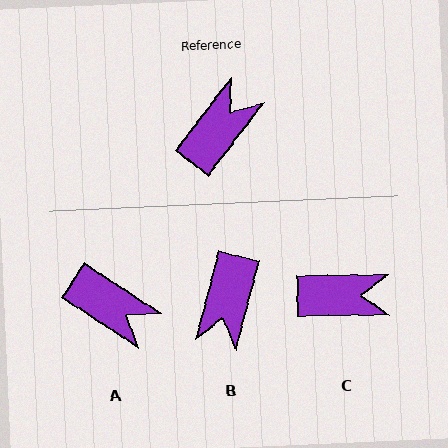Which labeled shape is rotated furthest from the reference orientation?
B, about 157 degrees away.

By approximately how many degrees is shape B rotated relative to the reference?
Approximately 157 degrees clockwise.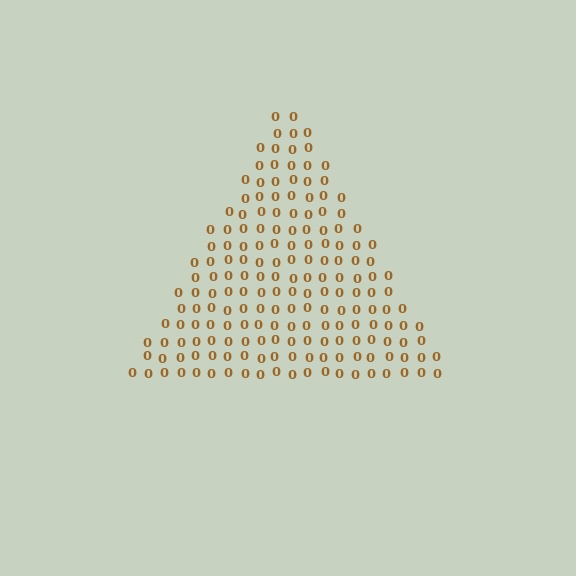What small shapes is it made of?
It is made of small digit 0's.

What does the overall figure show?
The overall figure shows a triangle.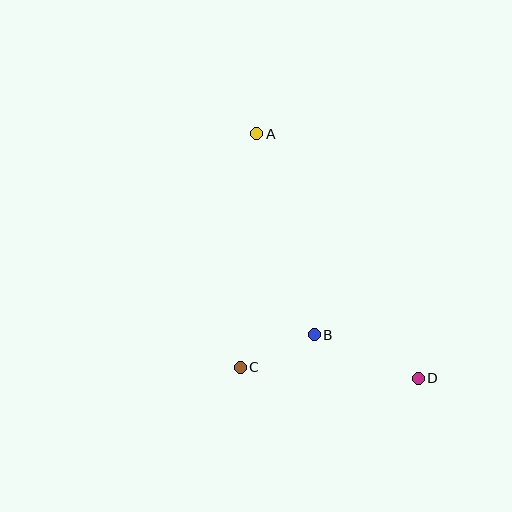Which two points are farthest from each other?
Points A and D are farthest from each other.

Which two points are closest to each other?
Points B and C are closest to each other.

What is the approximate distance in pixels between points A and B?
The distance between A and B is approximately 209 pixels.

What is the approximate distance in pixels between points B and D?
The distance between B and D is approximately 113 pixels.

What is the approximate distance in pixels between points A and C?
The distance between A and C is approximately 234 pixels.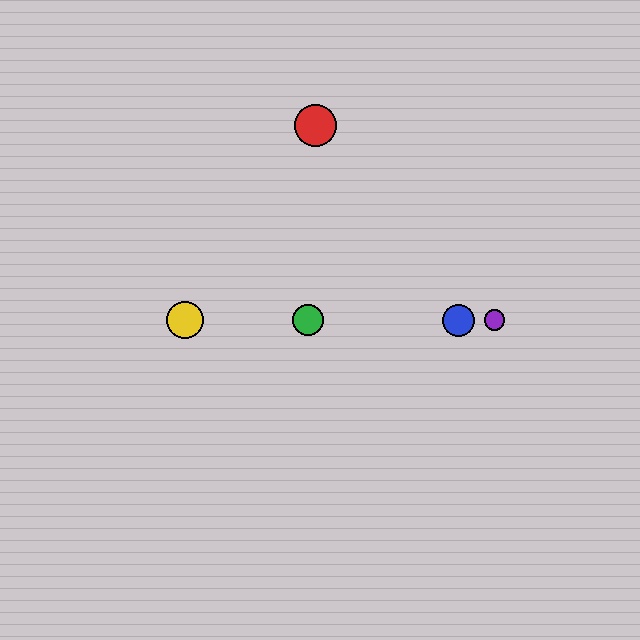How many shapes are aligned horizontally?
4 shapes (the blue circle, the green circle, the yellow circle, the purple circle) are aligned horizontally.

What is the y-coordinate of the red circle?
The red circle is at y≈125.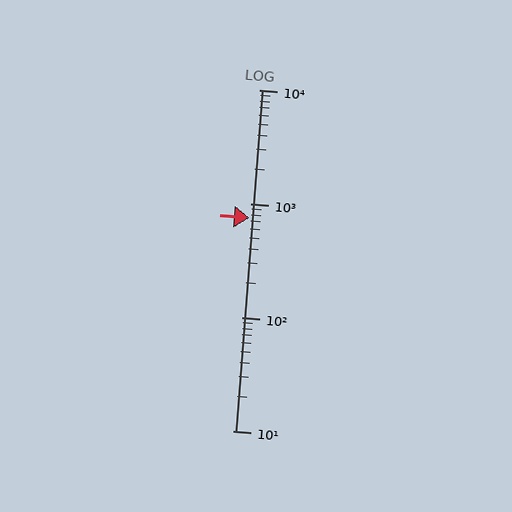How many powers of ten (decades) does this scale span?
The scale spans 3 decades, from 10 to 10000.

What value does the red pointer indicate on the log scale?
The pointer indicates approximately 740.